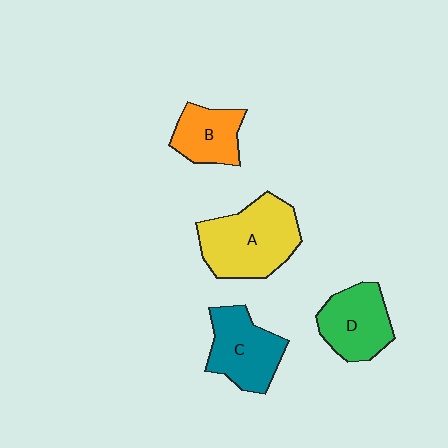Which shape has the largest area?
Shape A (yellow).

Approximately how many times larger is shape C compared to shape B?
Approximately 1.3 times.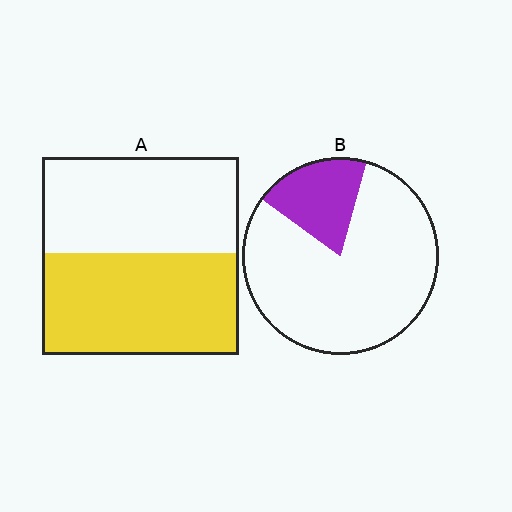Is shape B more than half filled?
No.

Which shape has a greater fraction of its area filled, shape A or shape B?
Shape A.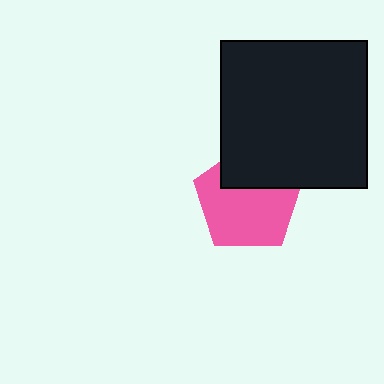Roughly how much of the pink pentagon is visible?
Most of it is visible (roughly 67%).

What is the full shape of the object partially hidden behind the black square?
The partially hidden object is a pink pentagon.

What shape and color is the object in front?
The object in front is a black square.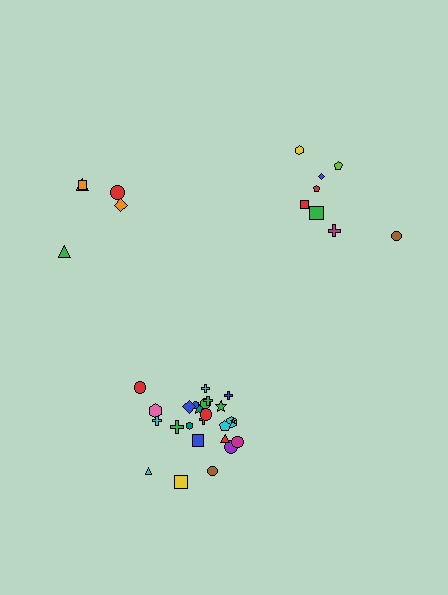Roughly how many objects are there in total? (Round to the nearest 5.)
Roughly 40 objects in total.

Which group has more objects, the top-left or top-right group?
The top-right group.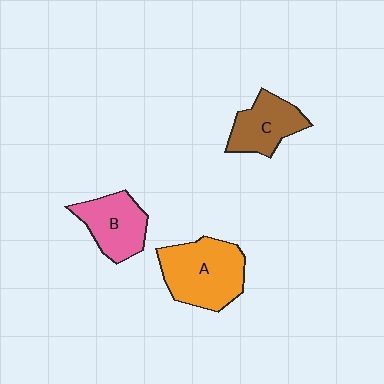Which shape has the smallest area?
Shape C (brown).